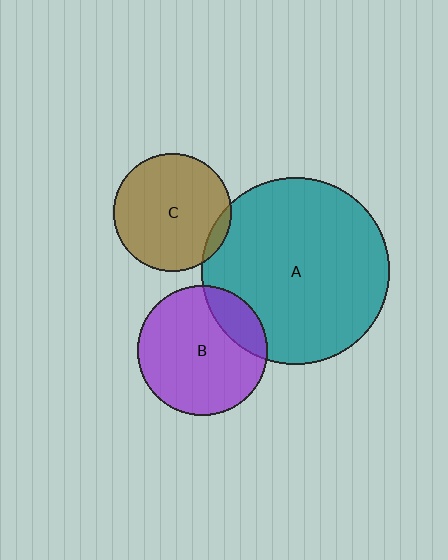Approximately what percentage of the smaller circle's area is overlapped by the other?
Approximately 5%.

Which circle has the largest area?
Circle A (teal).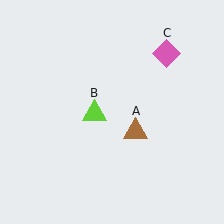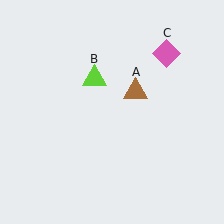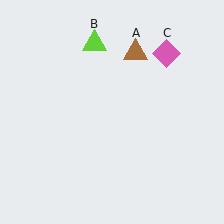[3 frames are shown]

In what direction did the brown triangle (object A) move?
The brown triangle (object A) moved up.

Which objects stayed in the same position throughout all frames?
Pink diamond (object C) remained stationary.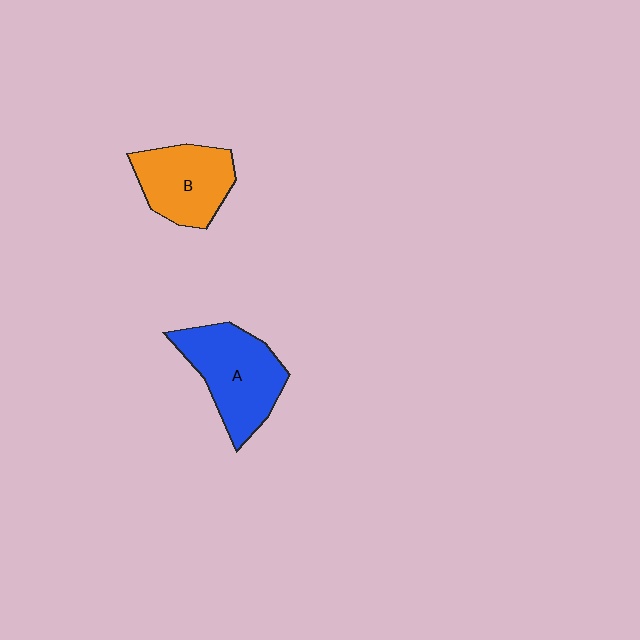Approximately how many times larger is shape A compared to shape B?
Approximately 1.2 times.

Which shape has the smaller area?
Shape B (orange).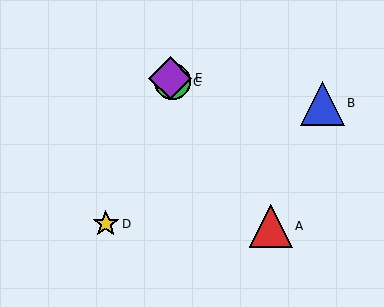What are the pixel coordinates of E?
Object E is at (170, 78).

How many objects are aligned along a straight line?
3 objects (A, C, E) are aligned along a straight line.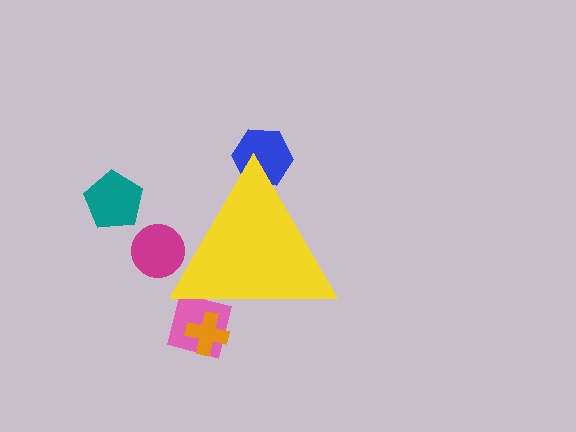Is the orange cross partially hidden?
Yes, the orange cross is partially hidden behind the yellow triangle.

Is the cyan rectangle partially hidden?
Yes, the cyan rectangle is partially hidden behind the yellow triangle.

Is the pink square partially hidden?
Yes, the pink square is partially hidden behind the yellow triangle.